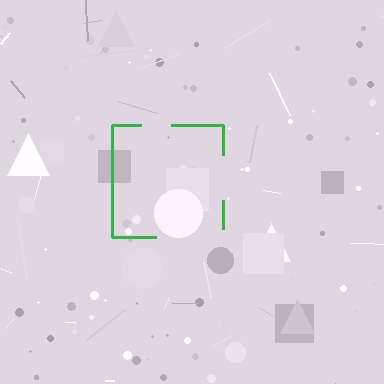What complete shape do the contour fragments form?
The contour fragments form a square.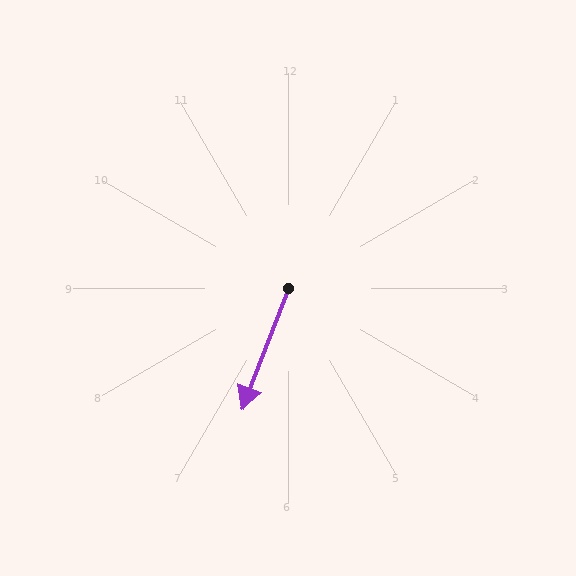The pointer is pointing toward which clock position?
Roughly 7 o'clock.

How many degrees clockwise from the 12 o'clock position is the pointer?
Approximately 201 degrees.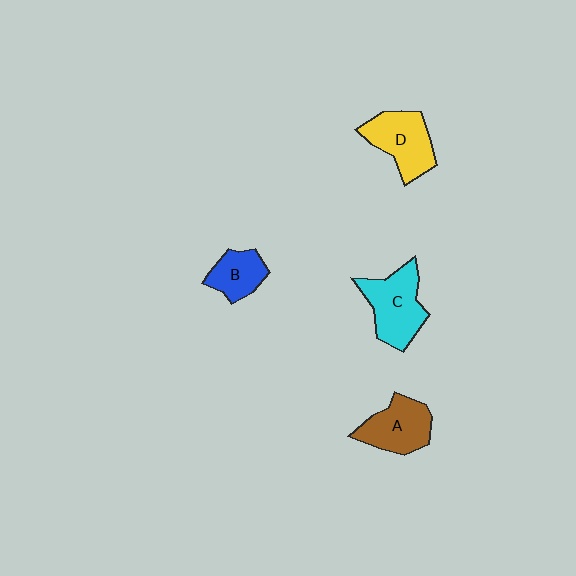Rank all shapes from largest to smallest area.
From largest to smallest: C (cyan), D (yellow), A (brown), B (blue).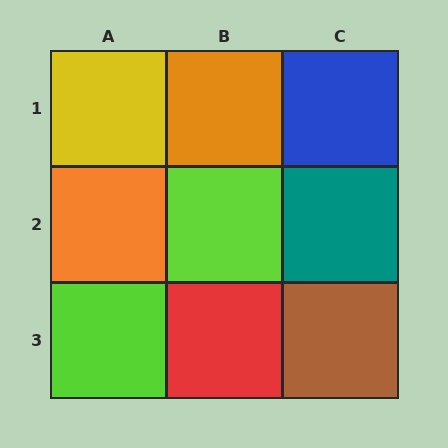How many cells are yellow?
1 cell is yellow.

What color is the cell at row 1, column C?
Blue.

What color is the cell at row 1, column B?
Orange.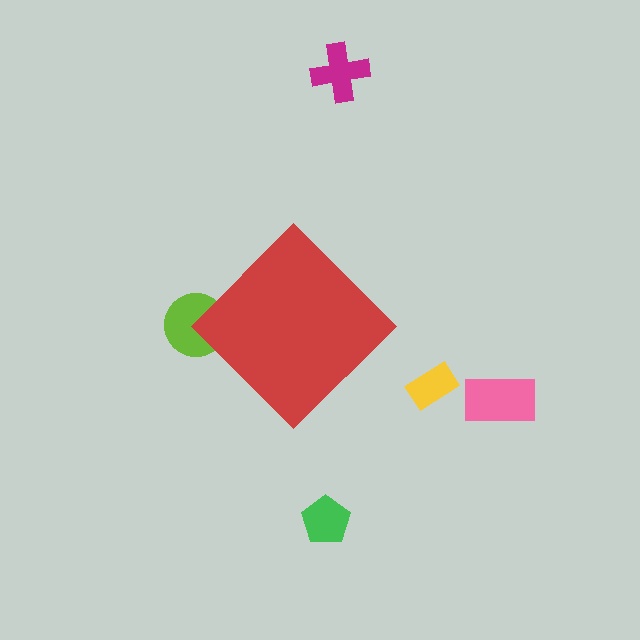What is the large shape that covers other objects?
A red diamond.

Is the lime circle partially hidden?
Yes, the lime circle is partially hidden behind the red diamond.